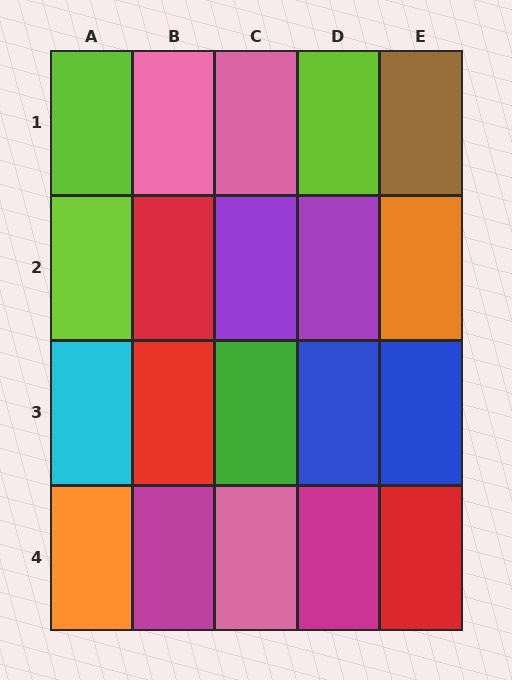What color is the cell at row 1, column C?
Pink.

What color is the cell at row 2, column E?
Orange.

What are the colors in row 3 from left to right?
Cyan, red, green, blue, blue.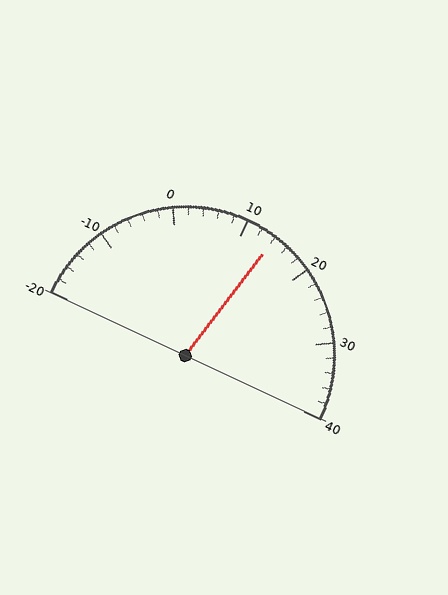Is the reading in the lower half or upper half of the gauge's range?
The reading is in the upper half of the range (-20 to 40).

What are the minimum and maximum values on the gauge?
The gauge ranges from -20 to 40.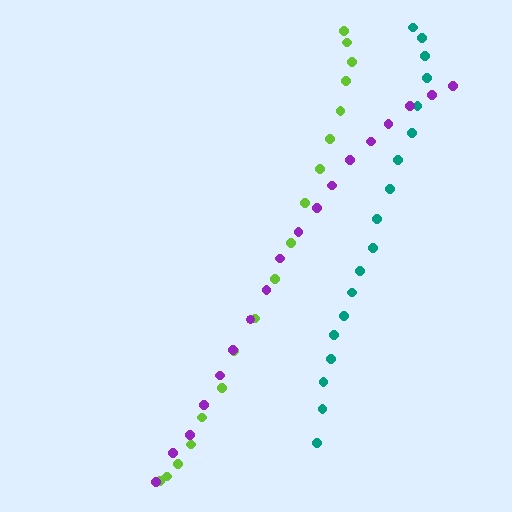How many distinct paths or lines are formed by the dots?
There are 3 distinct paths.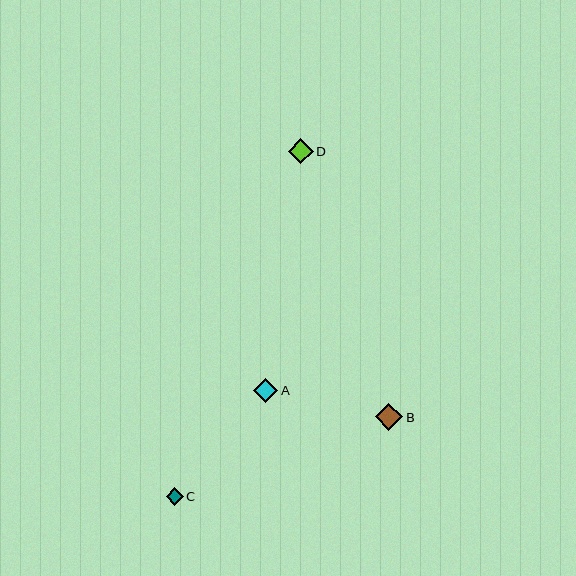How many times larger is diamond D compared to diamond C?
Diamond D is approximately 1.4 times the size of diamond C.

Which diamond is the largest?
Diamond B is the largest with a size of approximately 27 pixels.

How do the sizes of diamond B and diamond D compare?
Diamond B and diamond D are approximately the same size.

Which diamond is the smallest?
Diamond C is the smallest with a size of approximately 17 pixels.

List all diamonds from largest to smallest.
From largest to smallest: B, D, A, C.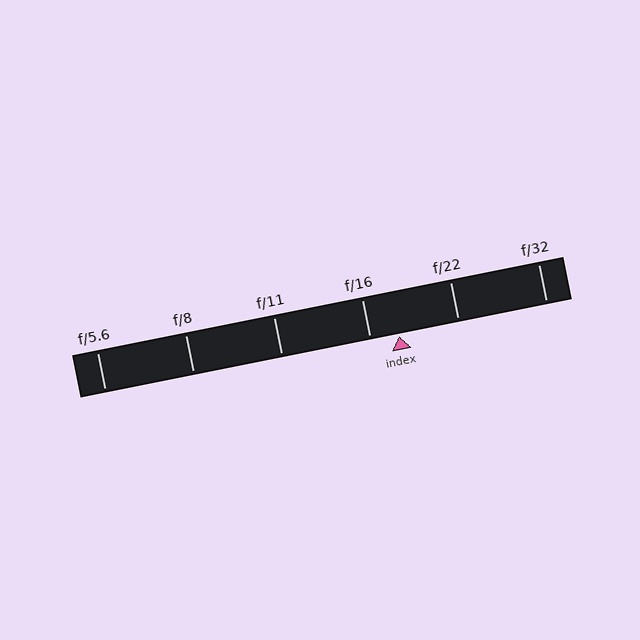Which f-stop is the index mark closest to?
The index mark is closest to f/16.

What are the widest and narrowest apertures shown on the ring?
The widest aperture shown is f/5.6 and the narrowest is f/32.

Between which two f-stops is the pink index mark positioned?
The index mark is between f/16 and f/22.